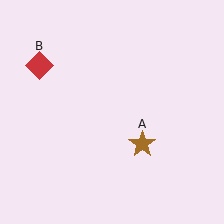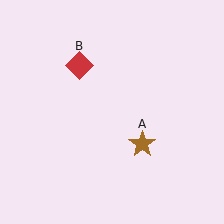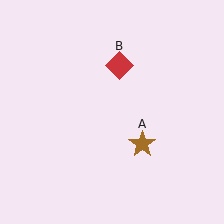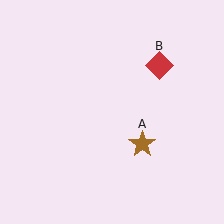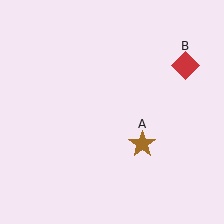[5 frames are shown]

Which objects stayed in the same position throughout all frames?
Brown star (object A) remained stationary.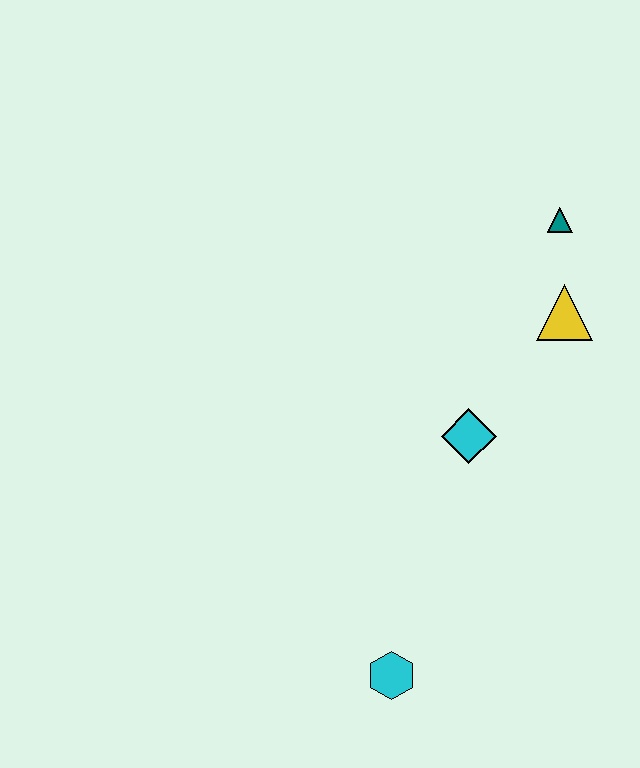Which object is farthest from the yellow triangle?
The cyan hexagon is farthest from the yellow triangle.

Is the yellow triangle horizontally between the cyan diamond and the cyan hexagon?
No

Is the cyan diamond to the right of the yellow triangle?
No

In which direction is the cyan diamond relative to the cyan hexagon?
The cyan diamond is above the cyan hexagon.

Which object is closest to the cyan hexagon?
The cyan diamond is closest to the cyan hexagon.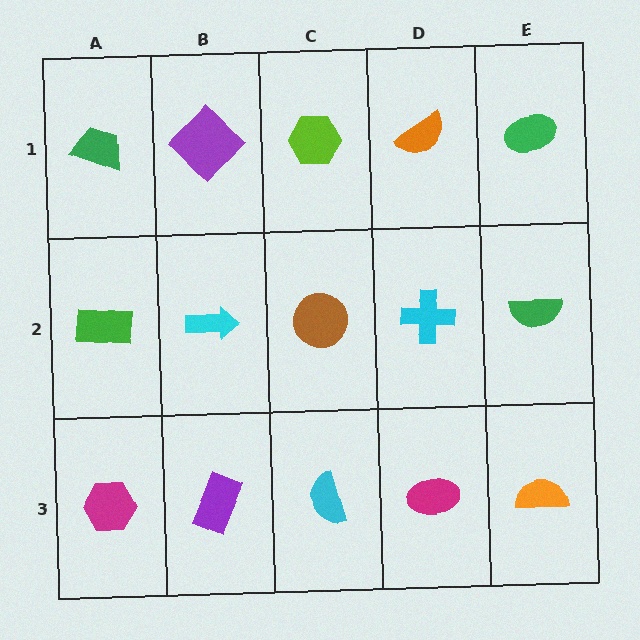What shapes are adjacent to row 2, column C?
A lime hexagon (row 1, column C), a cyan semicircle (row 3, column C), a cyan arrow (row 2, column B), a cyan cross (row 2, column D).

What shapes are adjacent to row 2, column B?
A purple diamond (row 1, column B), a purple rectangle (row 3, column B), a green rectangle (row 2, column A), a brown circle (row 2, column C).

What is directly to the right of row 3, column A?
A purple rectangle.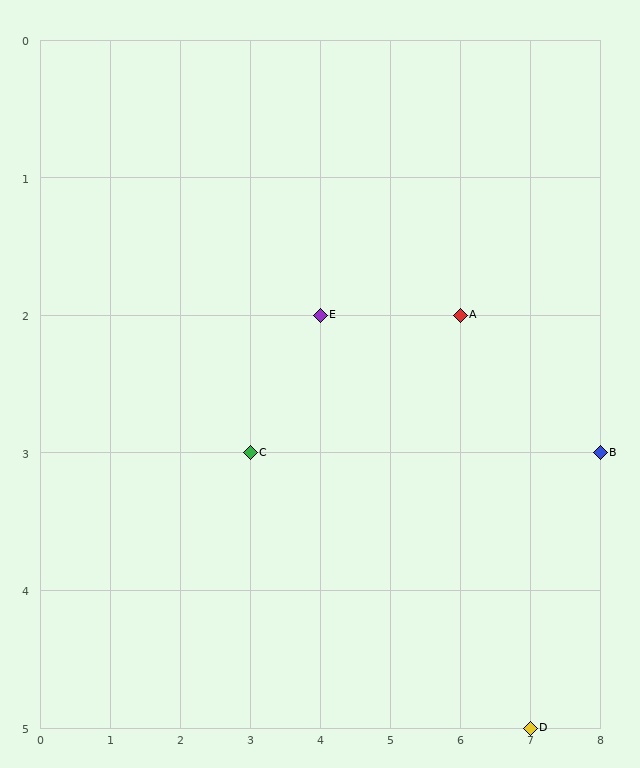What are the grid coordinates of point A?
Point A is at grid coordinates (6, 2).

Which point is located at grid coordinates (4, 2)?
Point E is at (4, 2).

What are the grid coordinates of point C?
Point C is at grid coordinates (3, 3).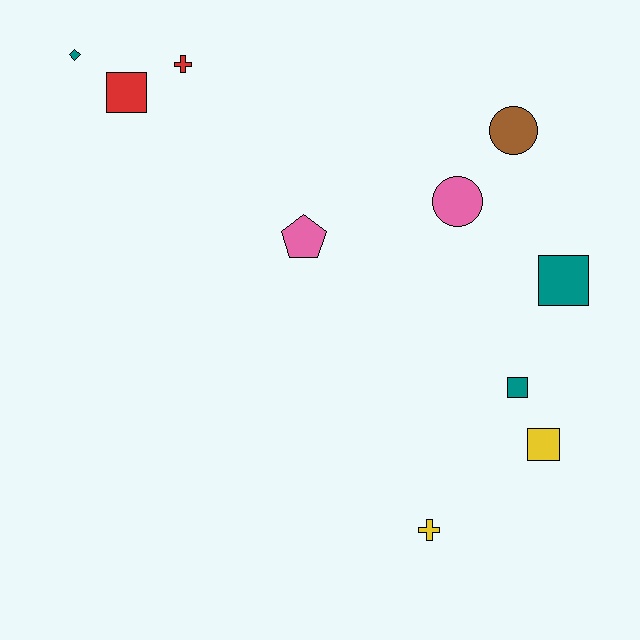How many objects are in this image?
There are 10 objects.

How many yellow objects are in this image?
There are 2 yellow objects.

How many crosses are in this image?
There are 2 crosses.